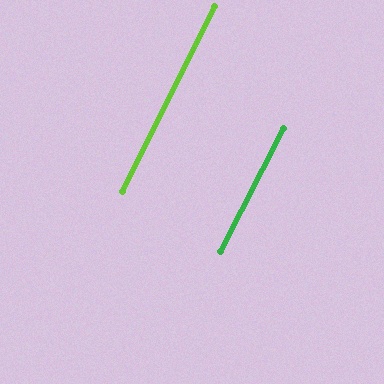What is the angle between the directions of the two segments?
Approximately 1 degree.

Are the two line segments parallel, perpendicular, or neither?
Parallel — their directions differ by only 0.9°.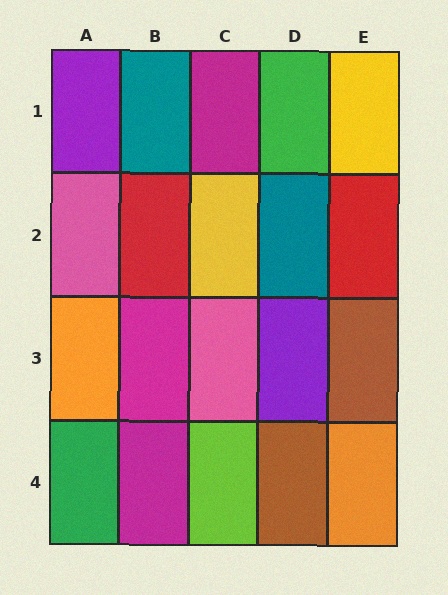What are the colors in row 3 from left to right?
Orange, magenta, pink, purple, brown.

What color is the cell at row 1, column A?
Purple.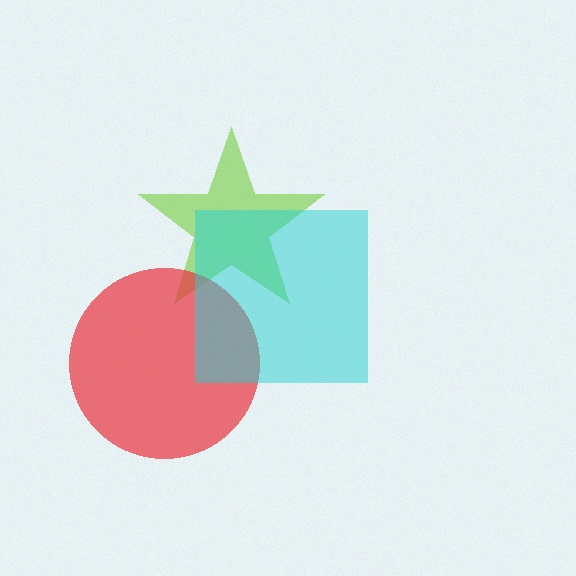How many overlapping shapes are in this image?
There are 3 overlapping shapes in the image.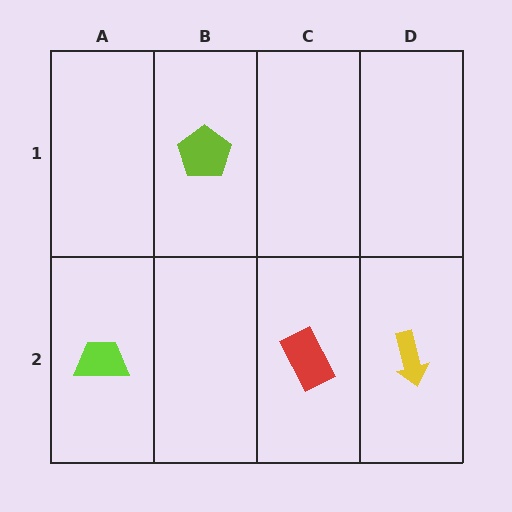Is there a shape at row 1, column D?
No, that cell is empty.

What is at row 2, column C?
A red rectangle.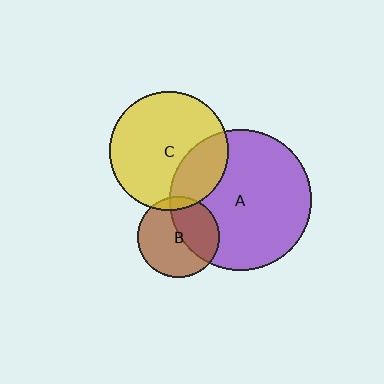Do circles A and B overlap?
Yes.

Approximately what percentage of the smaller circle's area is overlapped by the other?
Approximately 45%.